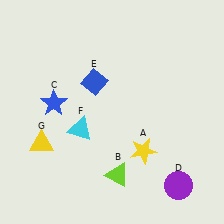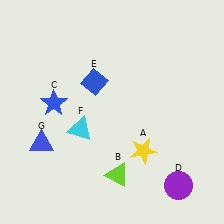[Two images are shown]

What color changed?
The triangle (G) changed from yellow in Image 1 to blue in Image 2.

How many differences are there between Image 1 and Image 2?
There is 1 difference between the two images.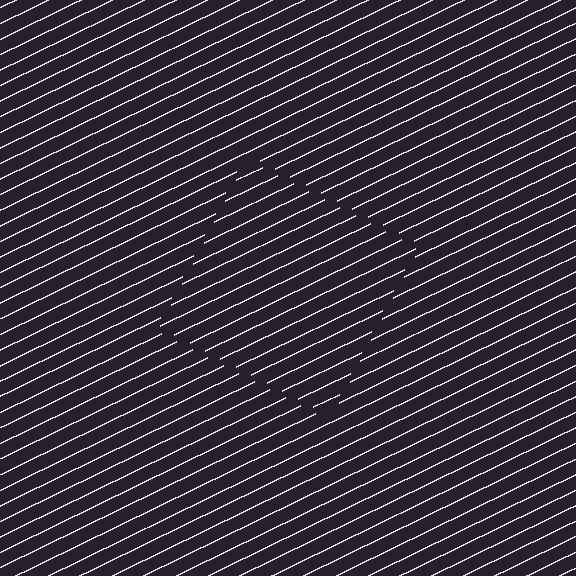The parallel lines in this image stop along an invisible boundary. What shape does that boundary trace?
An illusory square. The interior of the shape contains the same grating, shifted by half a period — the contour is defined by the phase discontinuity where line-ends from the inner and outer gratings abut.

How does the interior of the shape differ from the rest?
The interior of the shape contains the same grating, shifted by half a period — the contour is defined by the phase discontinuity where line-ends from the inner and outer gratings abut.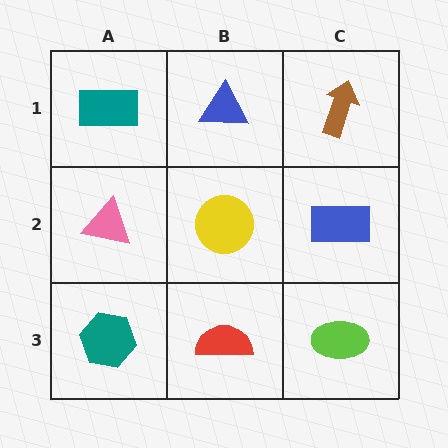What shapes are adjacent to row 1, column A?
A pink triangle (row 2, column A), a blue triangle (row 1, column B).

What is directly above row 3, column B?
A yellow circle.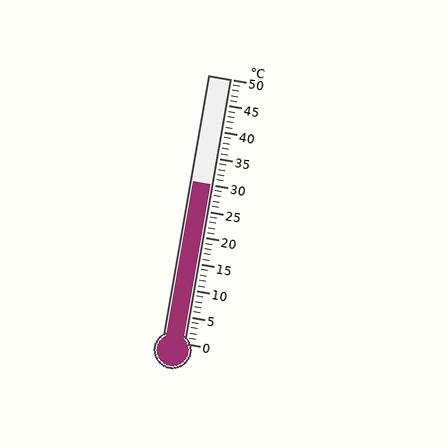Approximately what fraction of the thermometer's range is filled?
The thermometer is filled to approximately 60% of its range.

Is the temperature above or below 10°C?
The temperature is above 10°C.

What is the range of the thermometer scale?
The thermometer scale ranges from 0°C to 50°C.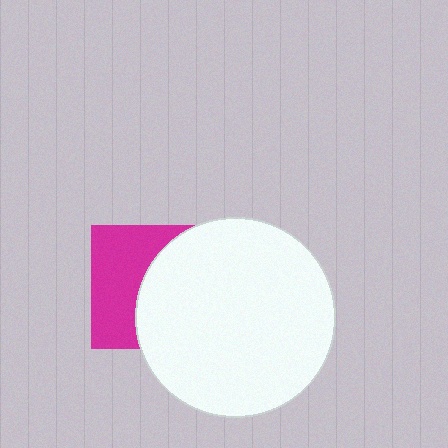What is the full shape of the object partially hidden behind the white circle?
The partially hidden object is a magenta square.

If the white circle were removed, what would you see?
You would see the complete magenta square.